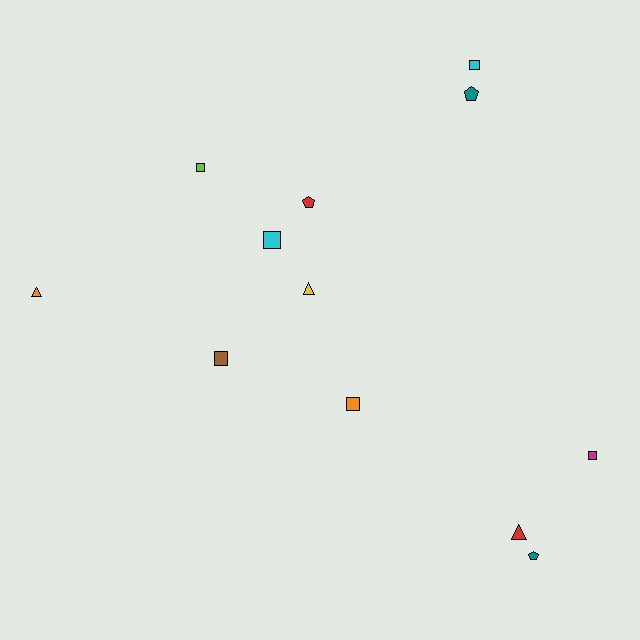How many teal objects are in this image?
There are 2 teal objects.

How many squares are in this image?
There are 6 squares.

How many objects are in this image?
There are 12 objects.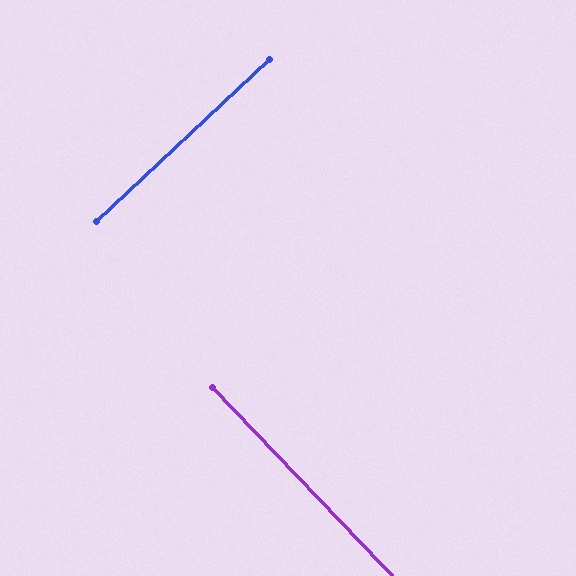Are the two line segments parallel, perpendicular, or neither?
Perpendicular — they meet at approximately 89°.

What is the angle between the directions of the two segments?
Approximately 89 degrees.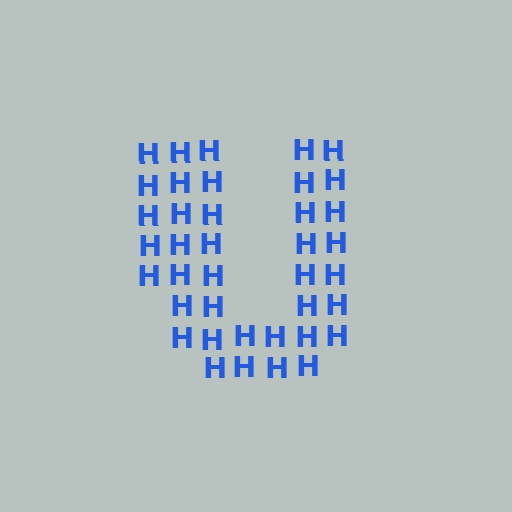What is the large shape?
The large shape is the letter U.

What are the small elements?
The small elements are letter H's.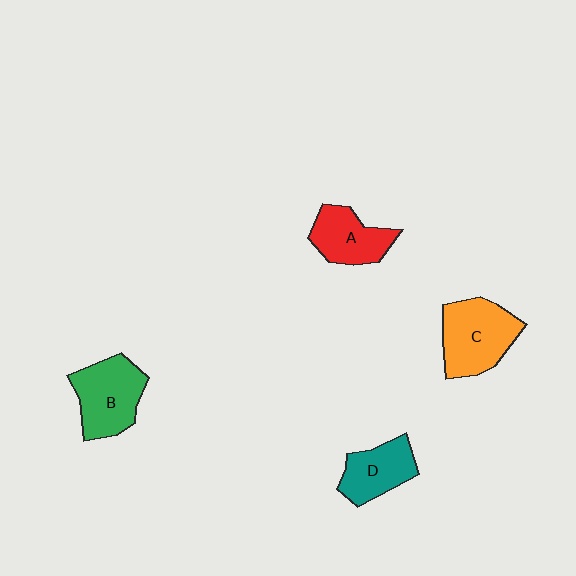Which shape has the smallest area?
Shape D (teal).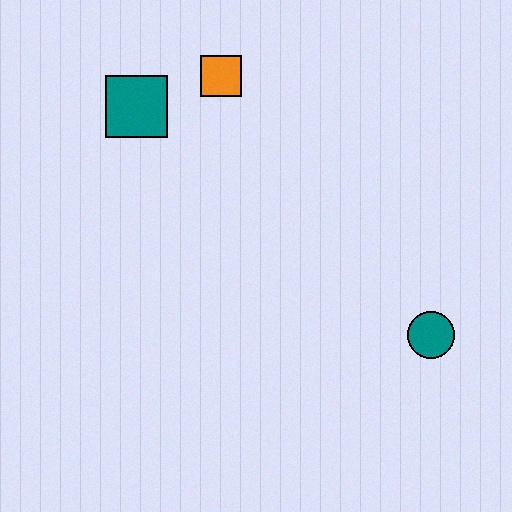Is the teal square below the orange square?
Yes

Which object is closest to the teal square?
The orange square is closest to the teal square.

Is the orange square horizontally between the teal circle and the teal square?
Yes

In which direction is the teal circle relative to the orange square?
The teal circle is below the orange square.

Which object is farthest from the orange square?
The teal circle is farthest from the orange square.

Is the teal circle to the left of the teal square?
No